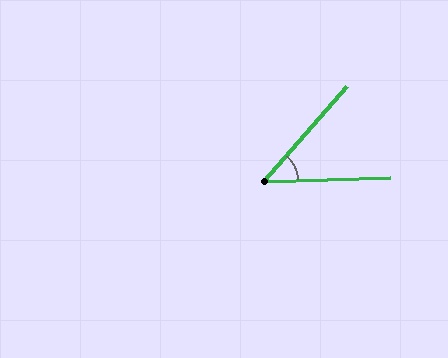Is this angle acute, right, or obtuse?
It is acute.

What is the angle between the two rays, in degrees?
Approximately 47 degrees.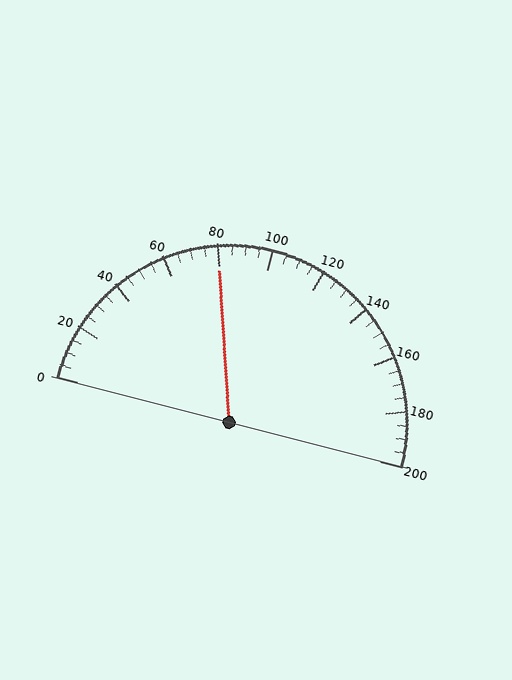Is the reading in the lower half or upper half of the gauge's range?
The reading is in the lower half of the range (0 to 200).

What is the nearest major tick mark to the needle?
The nearest major tick mark is 80.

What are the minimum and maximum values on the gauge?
The gauge ranges from 0 to 200.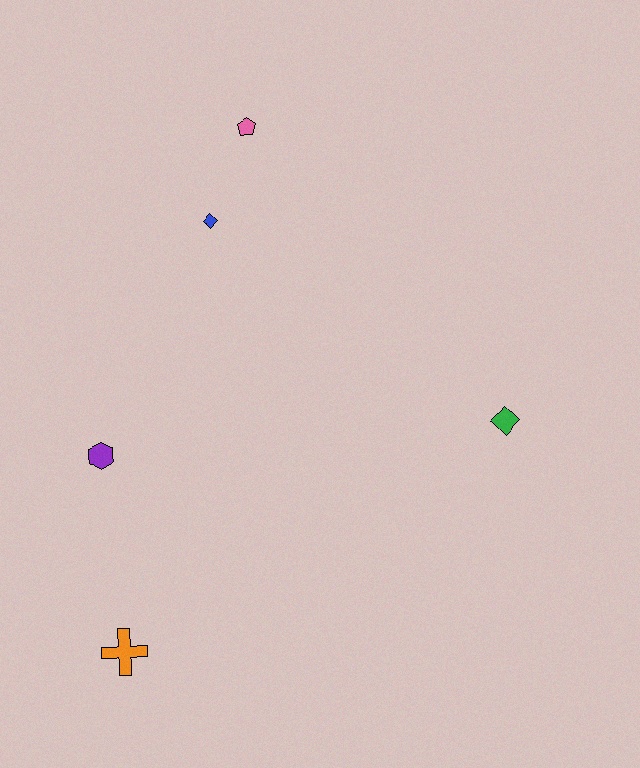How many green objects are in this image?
There is 1 green object.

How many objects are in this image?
There are 5 objects.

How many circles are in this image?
There are no circles.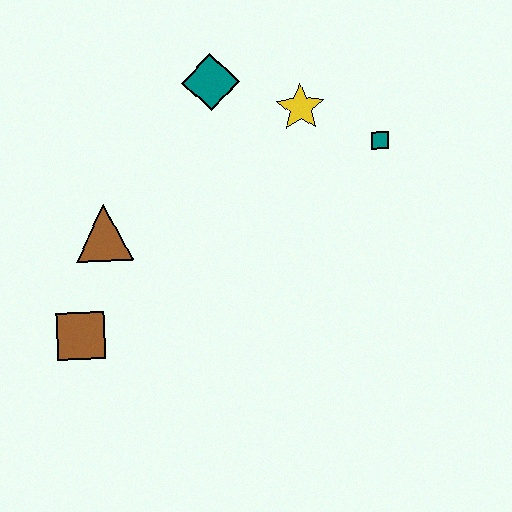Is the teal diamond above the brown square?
Yes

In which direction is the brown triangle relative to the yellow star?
The brown triangle is to the left of the yellow star.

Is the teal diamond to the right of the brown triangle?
Yes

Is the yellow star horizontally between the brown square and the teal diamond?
No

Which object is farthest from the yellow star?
The brown square is farthest from the yellow star.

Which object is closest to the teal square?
The yellow star is closest to the teal square.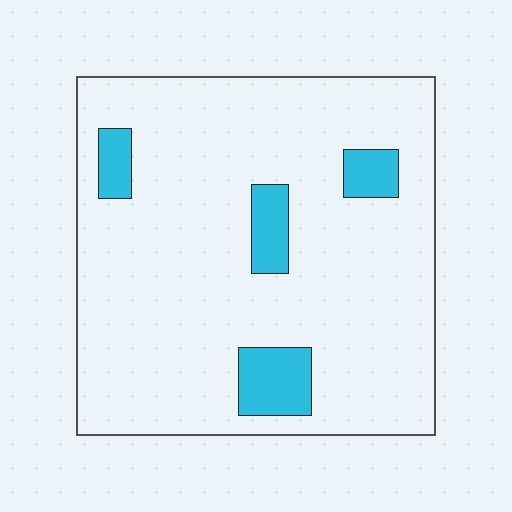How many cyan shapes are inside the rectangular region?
4.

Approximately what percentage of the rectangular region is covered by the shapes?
Approximately 10%.